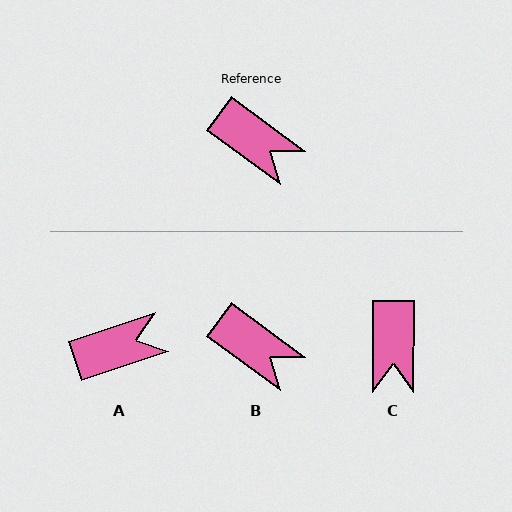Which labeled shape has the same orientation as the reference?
B.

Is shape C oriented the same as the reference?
No, it is off by about 54 degrees.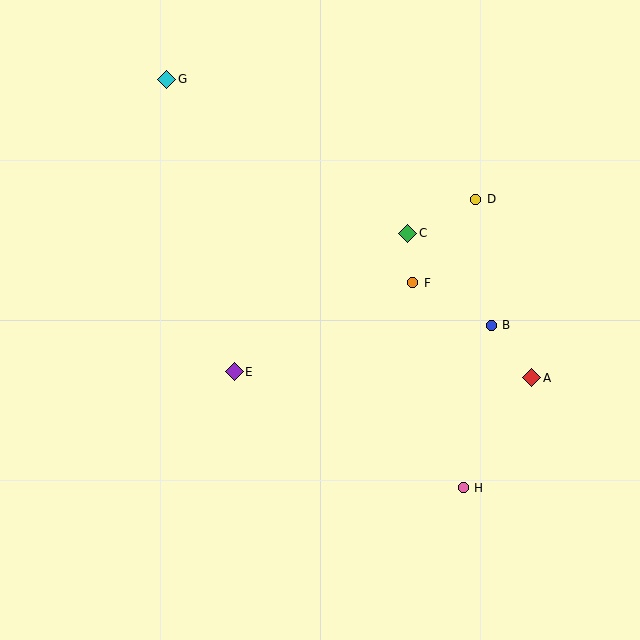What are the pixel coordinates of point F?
Point F is at (413, 283).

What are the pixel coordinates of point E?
Point E is at (234, 372).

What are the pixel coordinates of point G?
Point G is at (167, 79).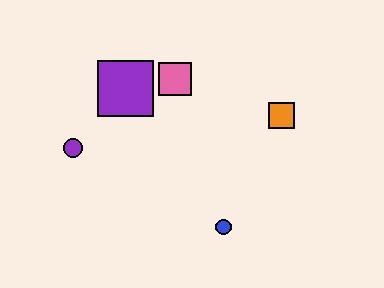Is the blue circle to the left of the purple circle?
No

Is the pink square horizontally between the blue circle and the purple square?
Yes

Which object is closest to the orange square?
The pink square is closest to the orange square.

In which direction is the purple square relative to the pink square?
The purple square is to the left of the pink square.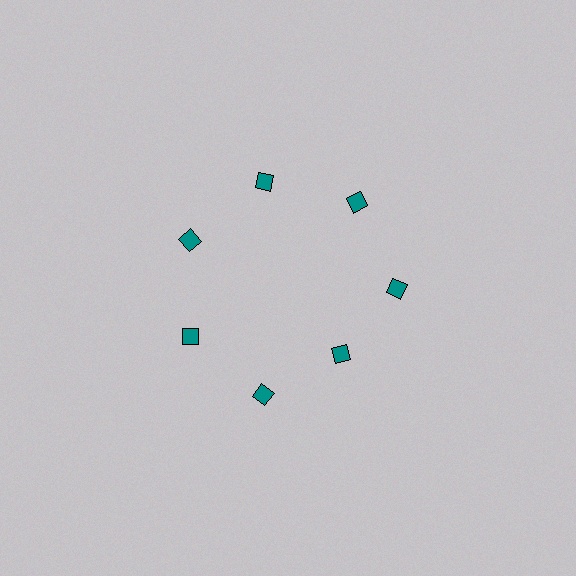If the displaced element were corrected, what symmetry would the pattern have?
It would have 7-fold rotational symmetry — the pattern would map onto itself every 51 degrees.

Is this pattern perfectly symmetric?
No. The 7 teal diamonds are arranged in a ring, but one element near the 5 o'clock position is pulled inward toward the center, breaking the 7-fold rotational symmetry.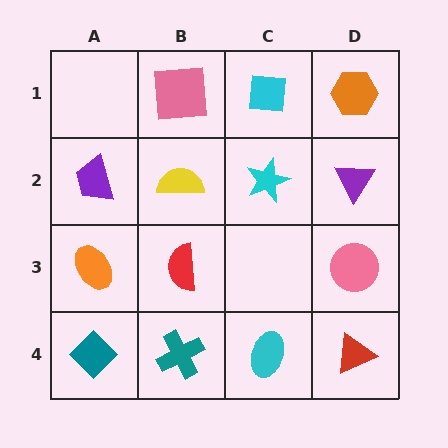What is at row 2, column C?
A cyan star.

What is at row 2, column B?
A yellow semicircle.